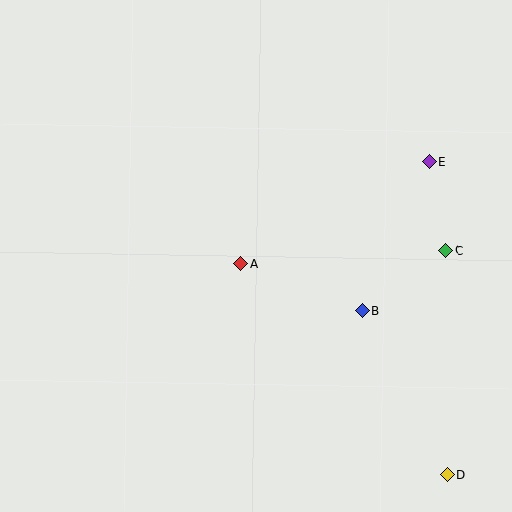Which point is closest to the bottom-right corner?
Point D is closest to the bottom-right corner.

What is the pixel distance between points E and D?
The distance between E and D is 313 pixels.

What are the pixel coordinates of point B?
Point B is at (362, 311).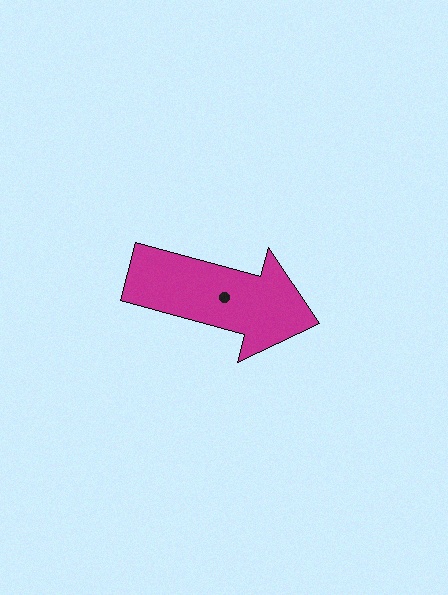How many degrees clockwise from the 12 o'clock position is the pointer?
Approximately 105 degrees.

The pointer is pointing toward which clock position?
Roughly 4 o'clock.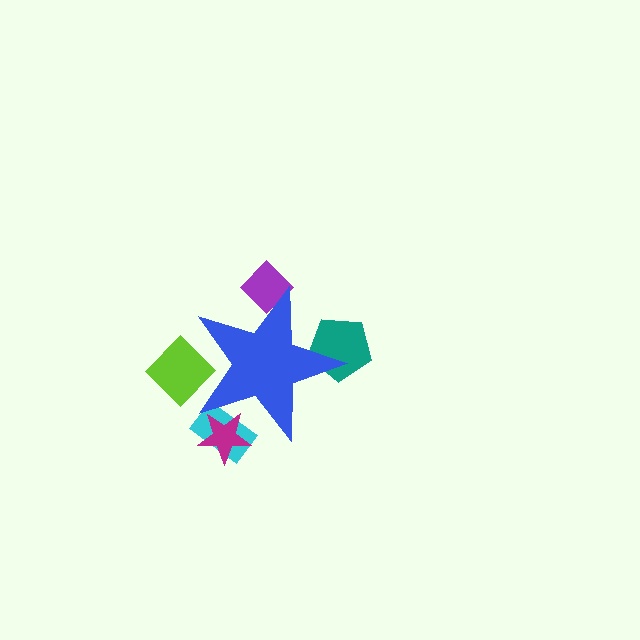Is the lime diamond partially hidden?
Yes, the lime diamond is partially hidden behind the blue star.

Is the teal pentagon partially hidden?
Yes, the teal pentagon is partially hidden behind the blue star.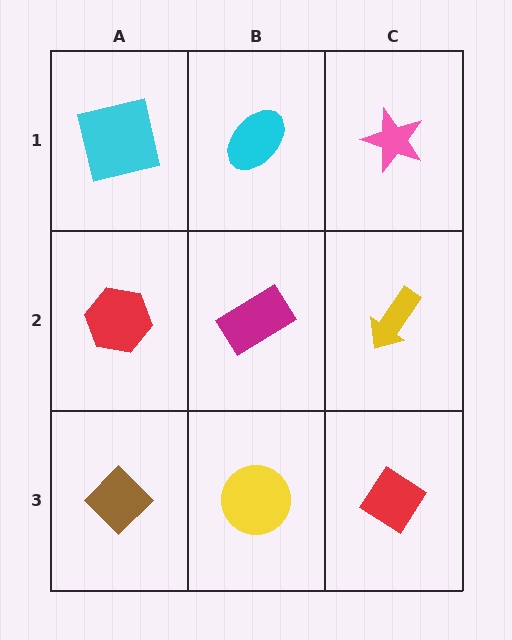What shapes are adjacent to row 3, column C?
A yellow arrow (row 2, column C), a yellow circle (row 3, column B).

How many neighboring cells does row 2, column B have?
4.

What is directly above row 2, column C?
A pink star.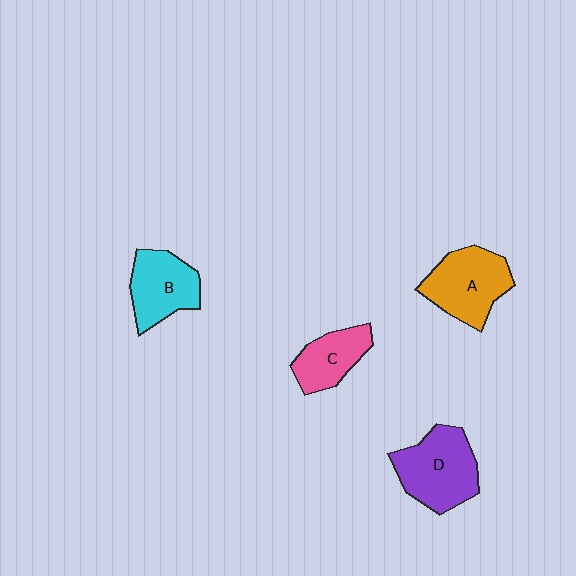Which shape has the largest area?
Shape D (purple).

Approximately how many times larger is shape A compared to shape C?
Approximately 1.5 times.